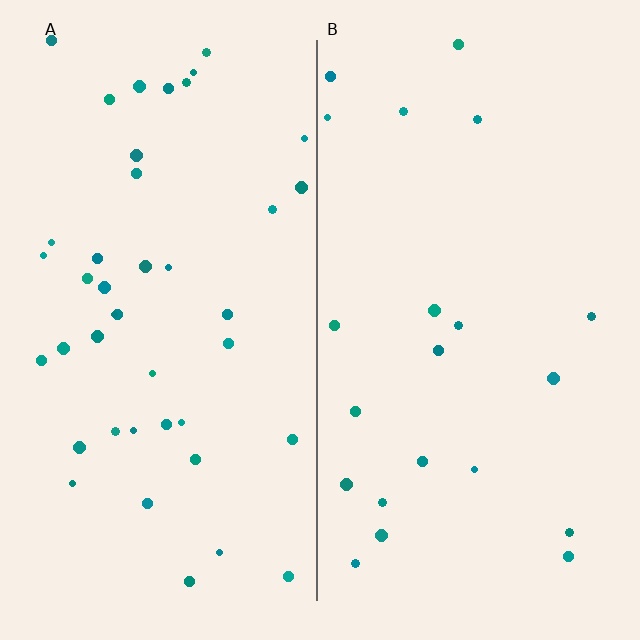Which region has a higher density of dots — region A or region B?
A (the left).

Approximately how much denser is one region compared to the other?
Approximately 2.0× — region A over region B.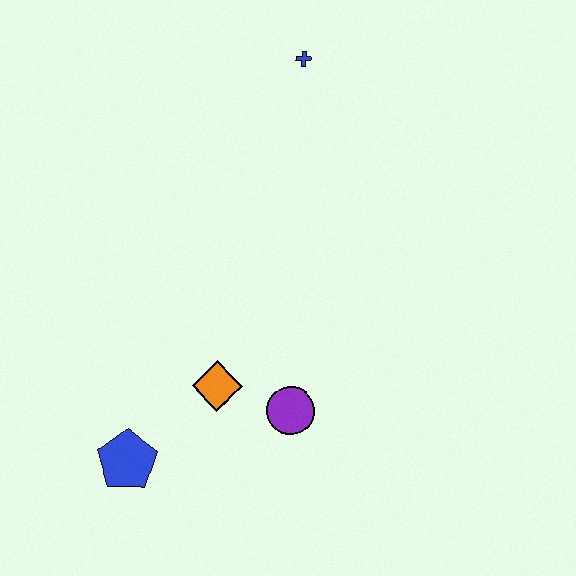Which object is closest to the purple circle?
The orange diamond is closest to the purple circle.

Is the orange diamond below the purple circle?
No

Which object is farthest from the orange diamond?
The blue cross is farthest from the orange diamond.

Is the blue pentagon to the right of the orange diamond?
No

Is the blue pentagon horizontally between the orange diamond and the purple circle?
No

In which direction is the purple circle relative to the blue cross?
The purple circle is below the blue cross.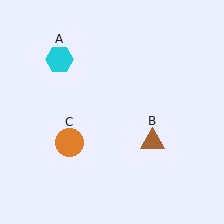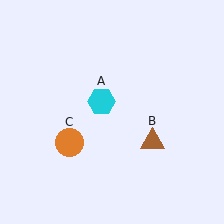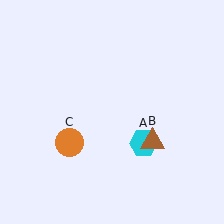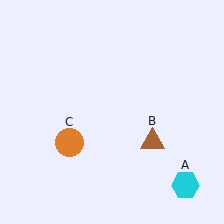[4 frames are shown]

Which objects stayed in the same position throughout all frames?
Brown triangle (object B) and orange circle (object C) remained stationary.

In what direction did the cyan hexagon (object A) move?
The cyan hexagon (object A) moved down and to the right.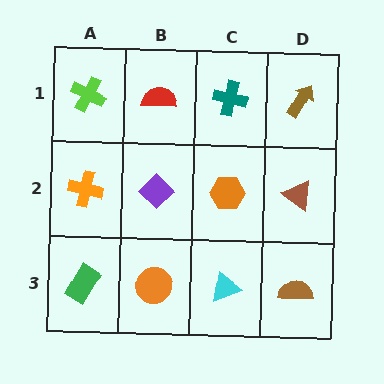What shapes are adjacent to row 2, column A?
A lime cross (row 1, column A), a green rectangle (row 3, column A), a purple diamond (row 2, column B).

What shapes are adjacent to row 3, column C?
An orange hexagon (row 2, column C), an orange circle (row 3, column B), a brown semicircle (row 3, column D).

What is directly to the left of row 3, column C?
An orange circle.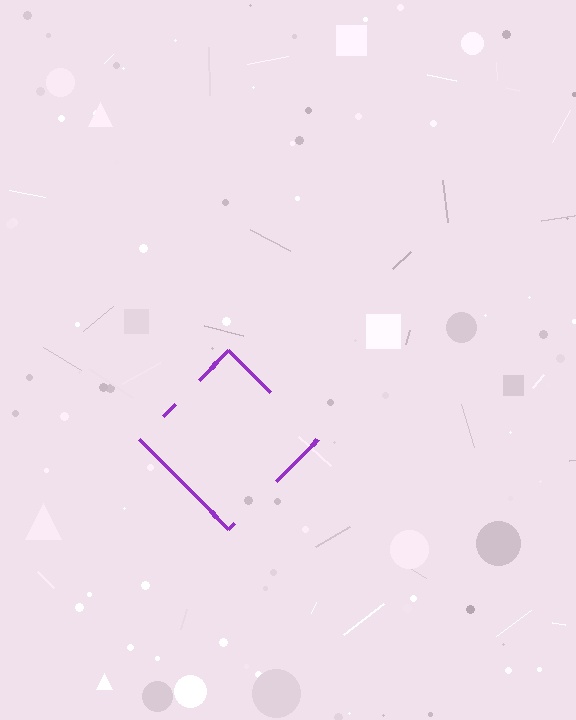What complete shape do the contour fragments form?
The contour fragments form a diamond.